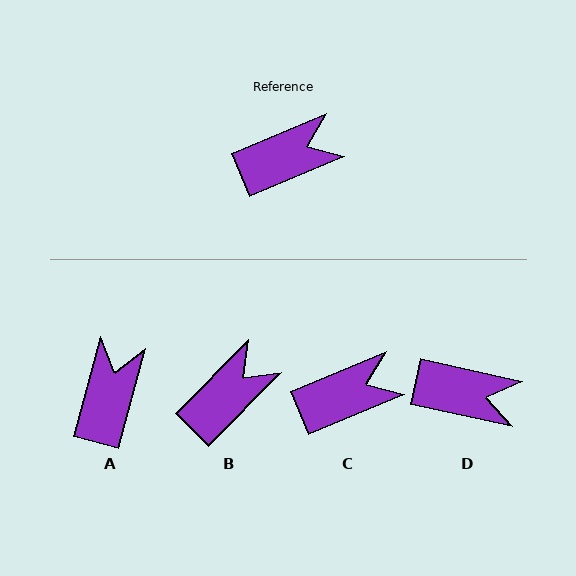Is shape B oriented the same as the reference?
No, it is off by about 23 degrees.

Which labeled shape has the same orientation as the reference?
C.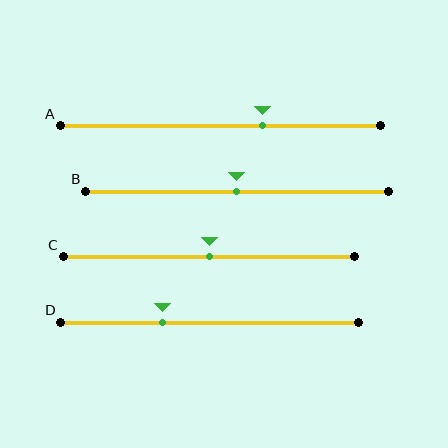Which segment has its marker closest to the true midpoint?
Segment B has its marker closest to the true midpoint.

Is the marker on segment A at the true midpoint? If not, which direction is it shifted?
No, the marker on segment A is shifted to the right by about 13% of the segment length.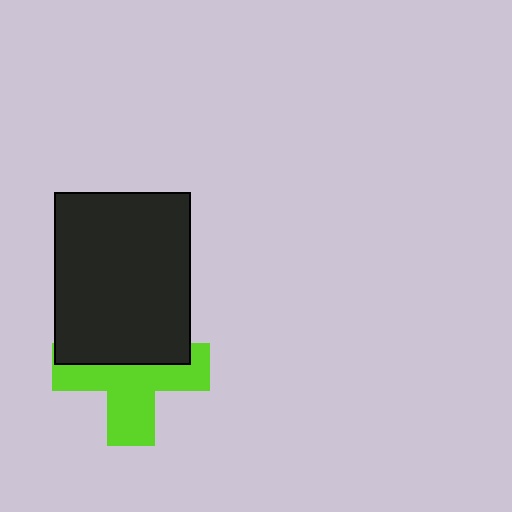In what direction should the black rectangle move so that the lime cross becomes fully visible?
The black rectangle should move up. That is the shortest direction to clear the overlap and leave the lime cross fully visible.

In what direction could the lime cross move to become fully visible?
The lime cross could move down. That would shift it out from behind the black rectangle entirely.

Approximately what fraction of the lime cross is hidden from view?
Roughly 44% of the lime cross is hidden behind the black rectangle.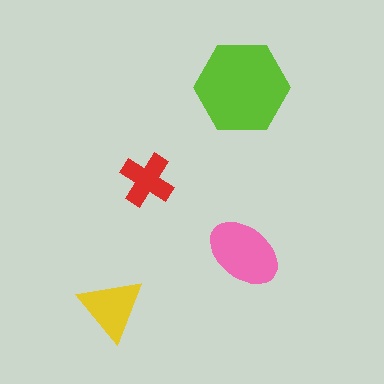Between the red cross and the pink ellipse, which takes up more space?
The pink ellipse.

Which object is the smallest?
The red cross.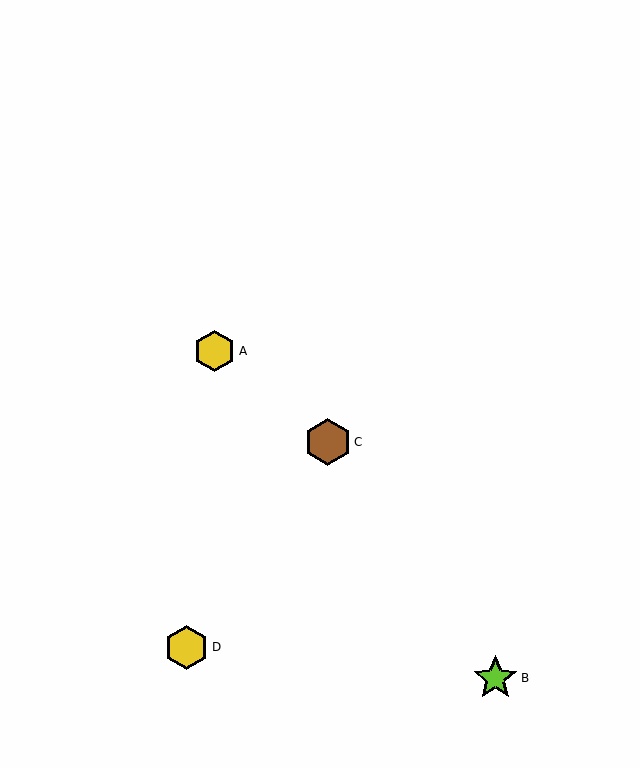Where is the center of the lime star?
The center of the lime star is at (495, 678).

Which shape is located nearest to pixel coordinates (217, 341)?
The yellow hexagon (labeled A) at (215, 351) is nearest to that location.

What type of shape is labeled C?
Shape C is a brown hexagon.